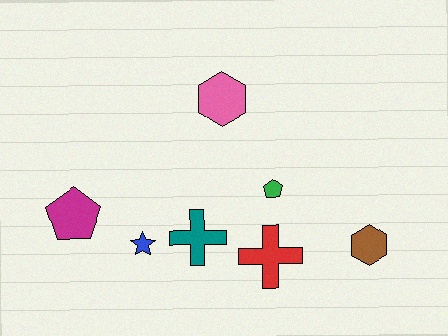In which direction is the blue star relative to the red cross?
The blue star is to the left of the red cross.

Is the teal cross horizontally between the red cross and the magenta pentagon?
Yes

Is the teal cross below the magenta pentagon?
Yes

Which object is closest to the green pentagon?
The red cross is closest to the green pentagon.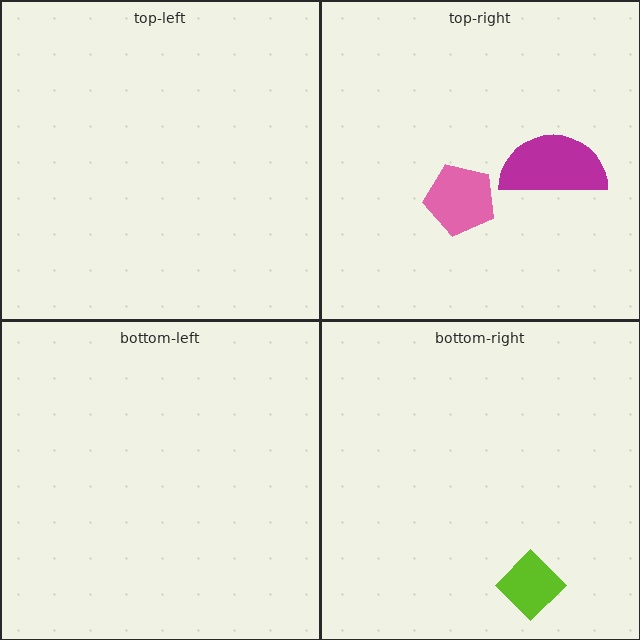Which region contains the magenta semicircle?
The top-right region.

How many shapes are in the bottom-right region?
1.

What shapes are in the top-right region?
The pink pentagon, the magenta semicircle.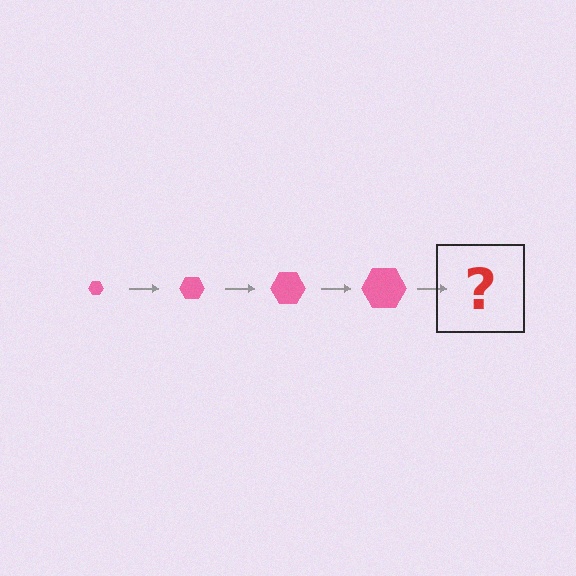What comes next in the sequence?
The next element should be a pink hexagon, larger than the previous one.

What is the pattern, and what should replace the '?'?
The pattern is that the hexagon gets progressively larger each step. The '?' should be a pink hexagon, larger than the previous one.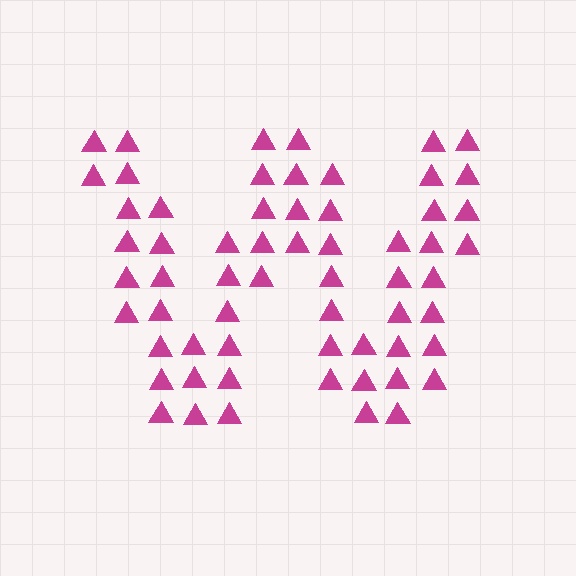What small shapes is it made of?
It is made of small triangles.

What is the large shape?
The large shape is the letter W.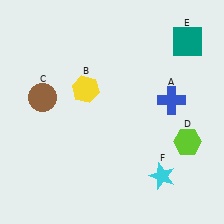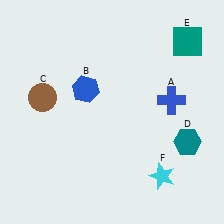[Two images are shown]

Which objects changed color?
B changed from yellow to blue. D changed from lime to teal.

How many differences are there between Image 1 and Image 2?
There are 2 differences between the two images.